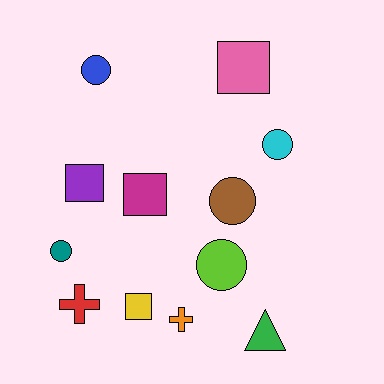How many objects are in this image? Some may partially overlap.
There are 12 objects.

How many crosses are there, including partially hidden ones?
There are 2 crosses.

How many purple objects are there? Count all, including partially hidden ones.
There is 1 purple object.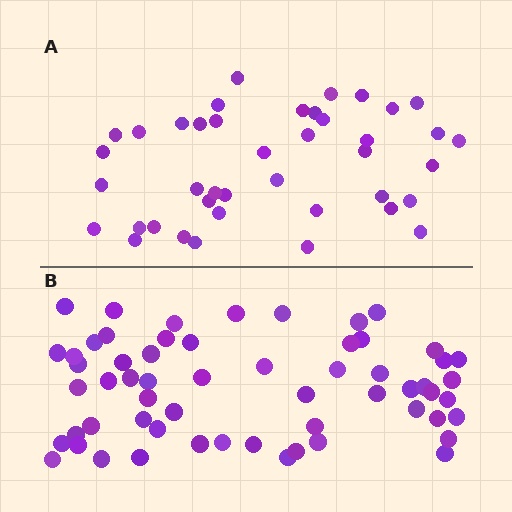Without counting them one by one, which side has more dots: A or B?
Region B (the bottom region) has more dots.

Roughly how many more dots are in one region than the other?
Region B has approximately 20 more dots than region A.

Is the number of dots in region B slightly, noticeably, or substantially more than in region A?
Region B has noticeably more, but not dramatically so. The ratio is roughly 1.4 to 1.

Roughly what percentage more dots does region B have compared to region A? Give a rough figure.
About 45% more.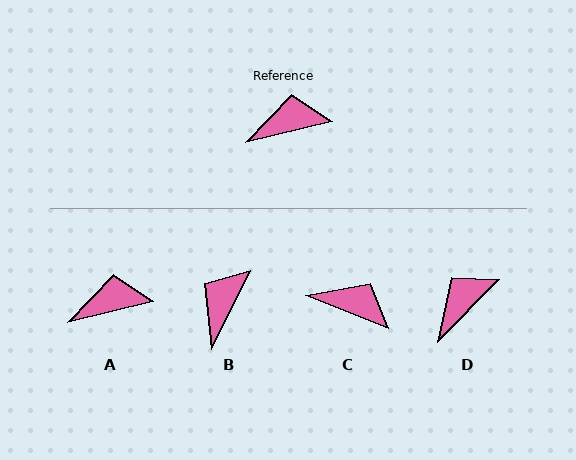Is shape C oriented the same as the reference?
No, it is off by about 35 degrees.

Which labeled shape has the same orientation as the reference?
A.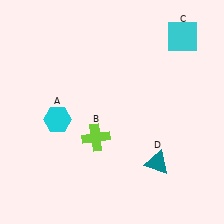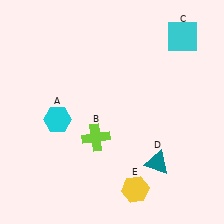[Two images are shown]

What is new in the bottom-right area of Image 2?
A yellow hexagon (E) was added in the bottom-right area of Image 2.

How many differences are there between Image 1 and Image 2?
There is 1 difference between the two images.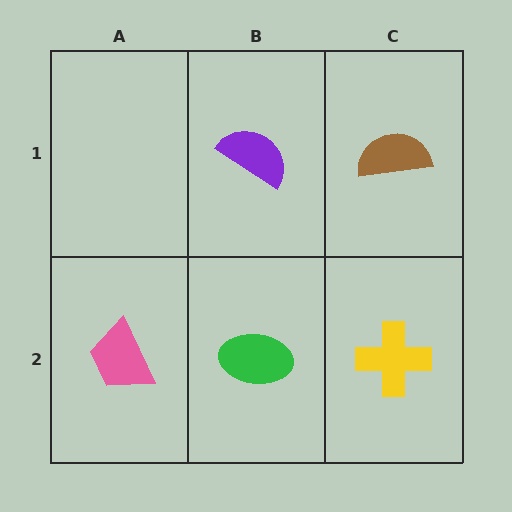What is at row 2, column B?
A green ellipse.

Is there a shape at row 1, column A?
No, that cell is empty.